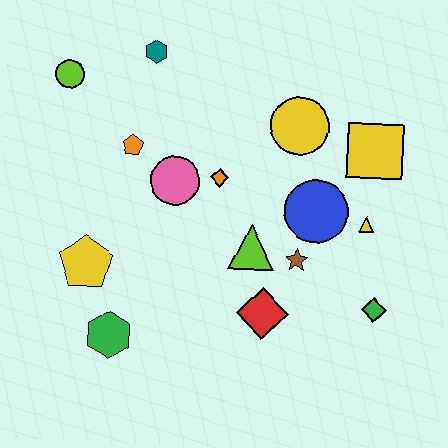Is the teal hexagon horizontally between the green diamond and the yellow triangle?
No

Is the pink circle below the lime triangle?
No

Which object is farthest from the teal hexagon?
The green diamond is farthest from the teal hexagon.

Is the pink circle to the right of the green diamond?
No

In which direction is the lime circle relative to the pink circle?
The lime circle is to the left of the pink circle.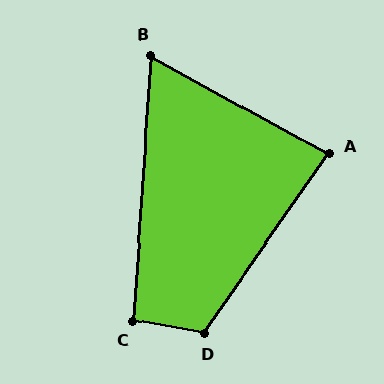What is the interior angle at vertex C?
Approximately 96 degrees (obtuse).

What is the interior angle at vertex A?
Approximately 84 degrees (acute).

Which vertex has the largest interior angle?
D, at approximately 115 degrees.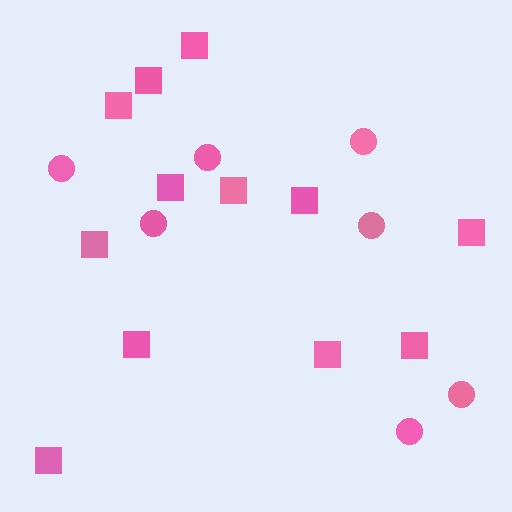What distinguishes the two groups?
There are 2 groups: one group of squares (12) and one group of circles (7).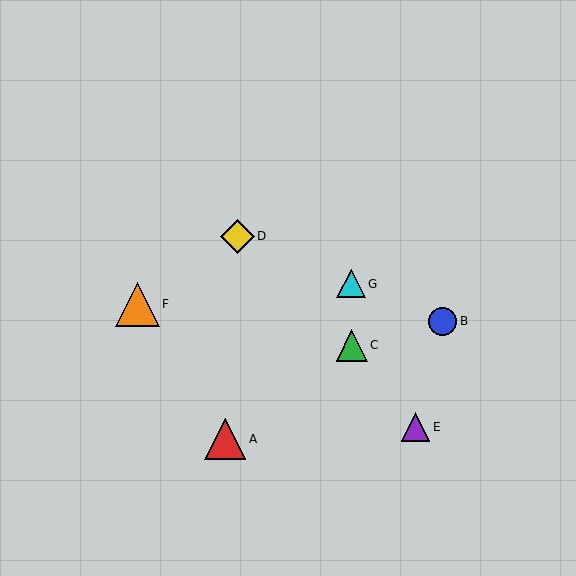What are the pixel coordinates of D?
Object D is at (237, 236).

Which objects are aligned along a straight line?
Objects B, D, G are aligned along a straight line.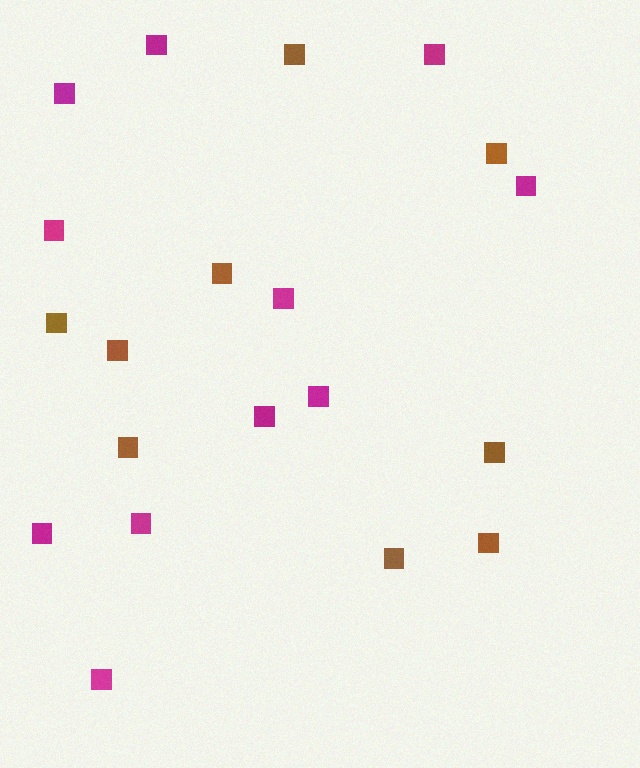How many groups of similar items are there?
There are 2 groups: one group of magenta squares (11) and one group of brown squares (9).